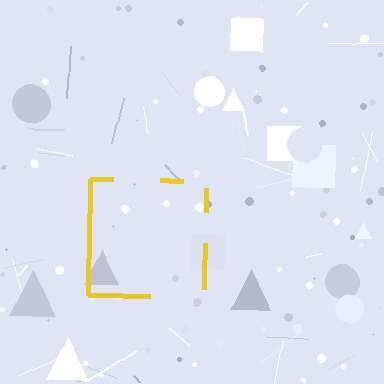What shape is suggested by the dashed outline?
The dashed outline suggests a square.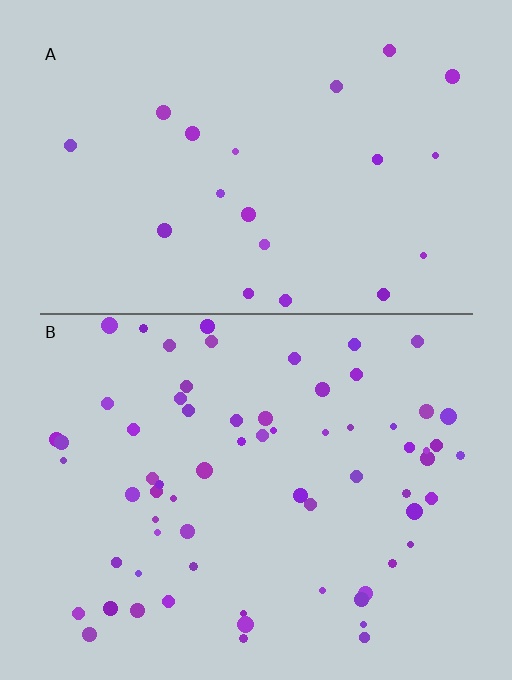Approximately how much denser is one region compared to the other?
Approximately 3.2× — region B over region A.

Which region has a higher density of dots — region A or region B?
B (the bottom).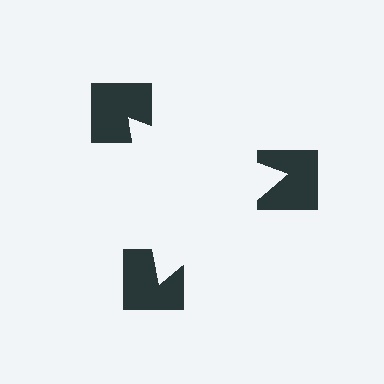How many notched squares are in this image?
There are 3 — one at each vertex of the illusory triangle.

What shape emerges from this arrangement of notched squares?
An illusory triangle — its edges are inferred from the aligned wedge cuts in the notched squares, not physically drawn.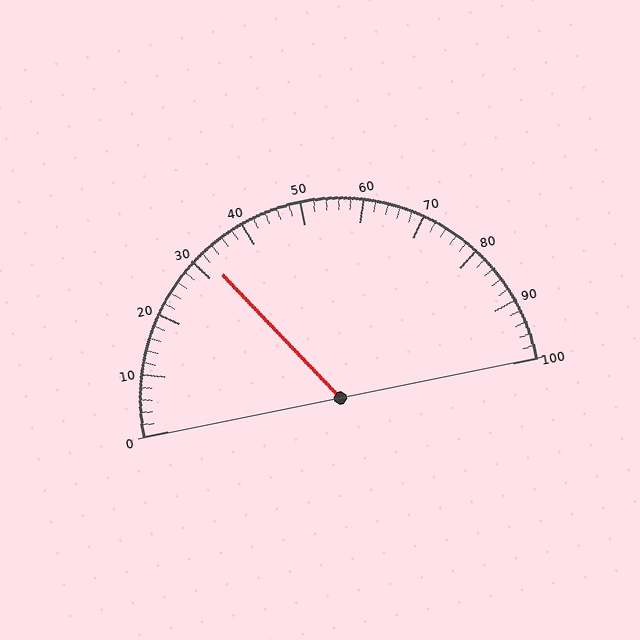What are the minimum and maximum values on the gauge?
The gauge ranges from 0 to 100.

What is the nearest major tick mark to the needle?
The nearest major tick mark is 30.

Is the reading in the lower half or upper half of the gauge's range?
The reading is in the lower half of the range (0 to 100).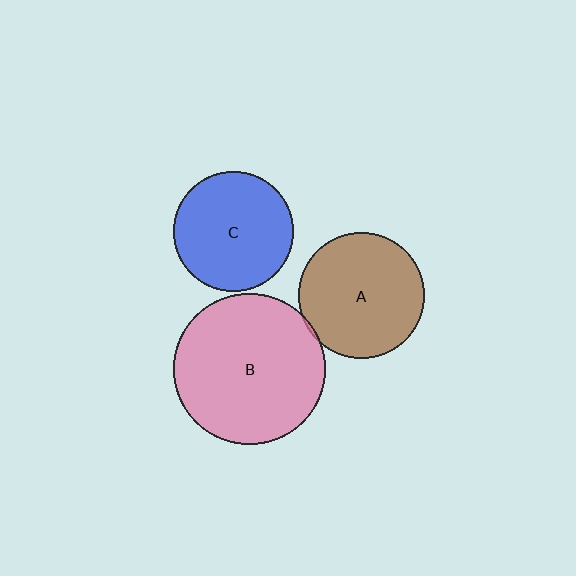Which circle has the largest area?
Circle B (pink).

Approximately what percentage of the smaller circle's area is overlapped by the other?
Approximately 5%.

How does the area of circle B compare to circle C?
Approximately 1.6 times.